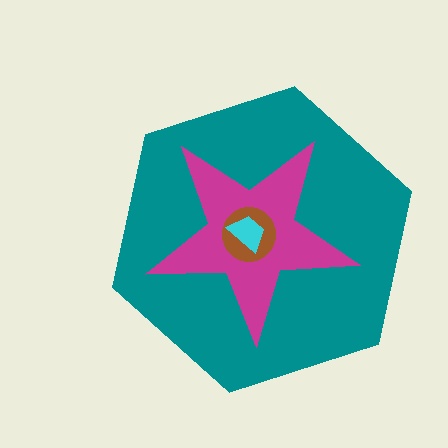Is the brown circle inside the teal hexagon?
Yes.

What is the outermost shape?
The teal hexagon.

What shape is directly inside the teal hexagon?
The magenta star.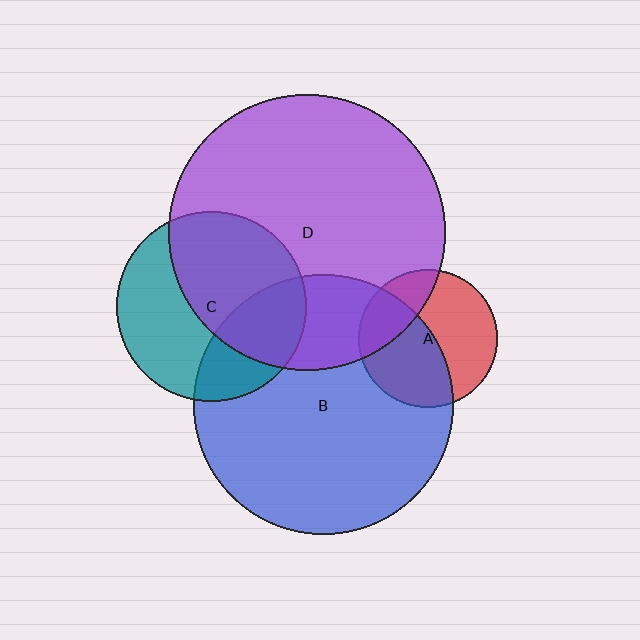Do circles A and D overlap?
Yes.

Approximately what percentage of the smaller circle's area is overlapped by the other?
Approximately 25%.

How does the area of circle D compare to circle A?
Approximately 4.0 times.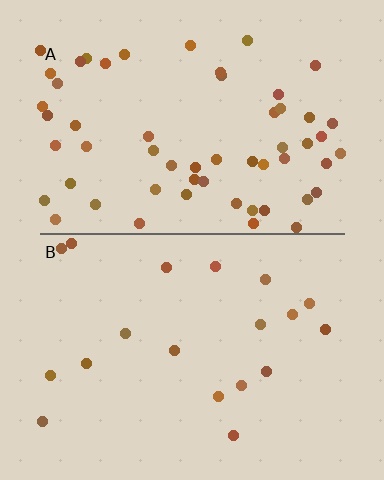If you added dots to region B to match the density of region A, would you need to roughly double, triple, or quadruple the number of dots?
Approximately triple.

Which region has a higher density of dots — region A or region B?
A (the top).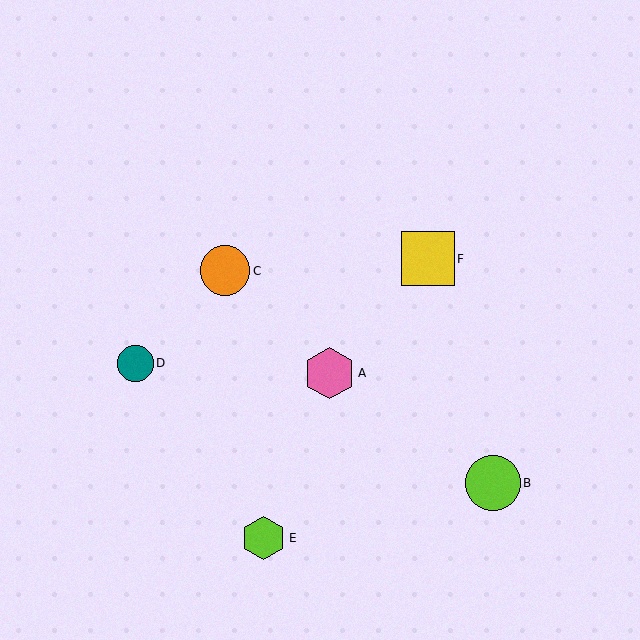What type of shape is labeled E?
Shape E is a lime hexagon.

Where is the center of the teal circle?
The center of the teal circle is at (135, 363).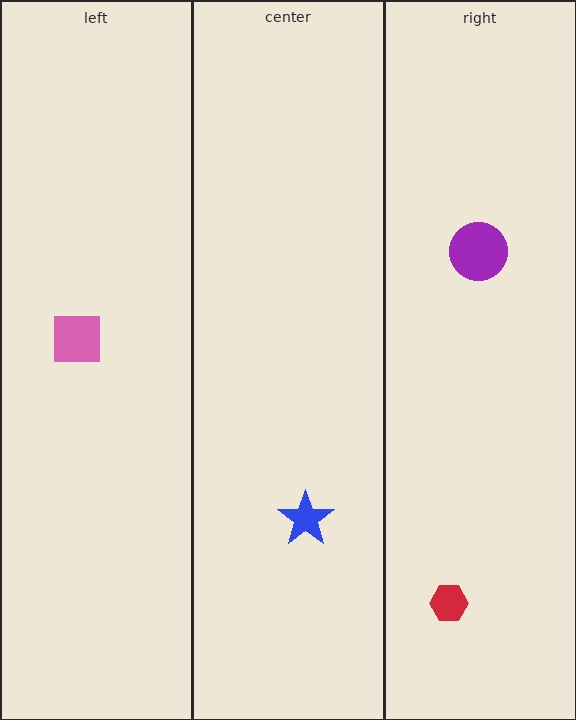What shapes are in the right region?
The red hexagon, the purple circle.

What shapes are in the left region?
The pink square.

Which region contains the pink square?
The left region.